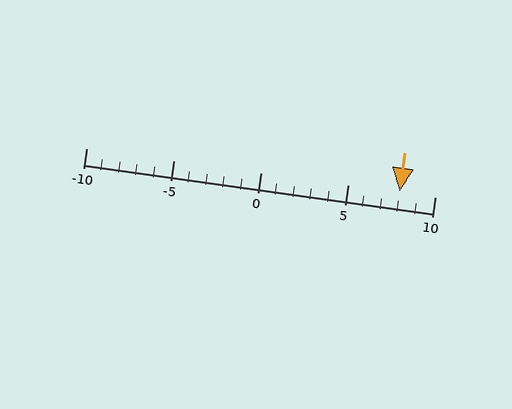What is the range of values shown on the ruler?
The ruler shows values from -10 to 10.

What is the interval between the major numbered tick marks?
The major tick marks are spaced 5 units apart.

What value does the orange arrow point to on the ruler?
The orange arrow points to approximately 8.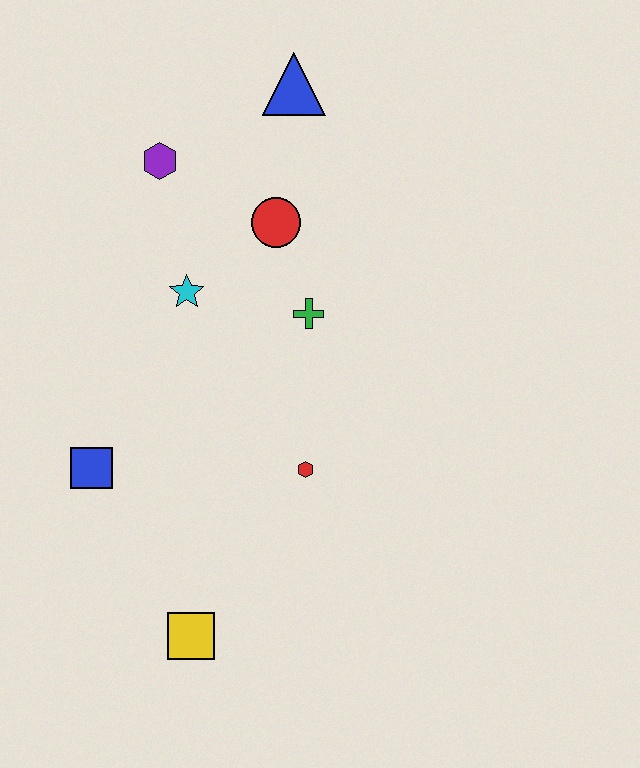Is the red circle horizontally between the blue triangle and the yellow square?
Yes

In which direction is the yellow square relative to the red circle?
The yellow square is below the red circle.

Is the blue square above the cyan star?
No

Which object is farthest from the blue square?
The blue triangle is farthest from the blue square.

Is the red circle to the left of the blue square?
No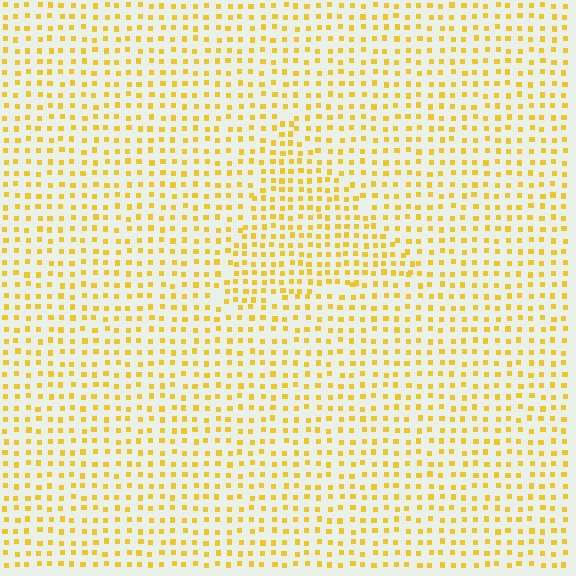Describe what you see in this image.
The image contains small yellow elements arranged at two different densities. A triangle-shaped region is visible where the elements are more densely packed than the surrounding area.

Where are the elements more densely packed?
The elements are more densely packed inside the triangle boundary.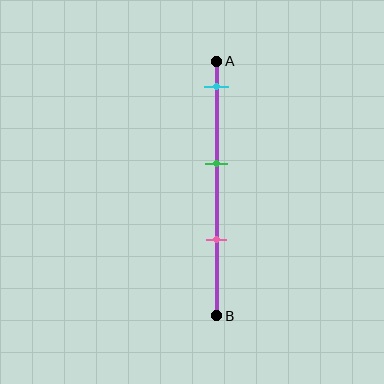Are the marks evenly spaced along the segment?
Yes, the marks are approximately evenly spaced.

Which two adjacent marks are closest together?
The green and pink marks are the closest adjacent pair.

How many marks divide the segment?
There are 3 marks dividing the segment.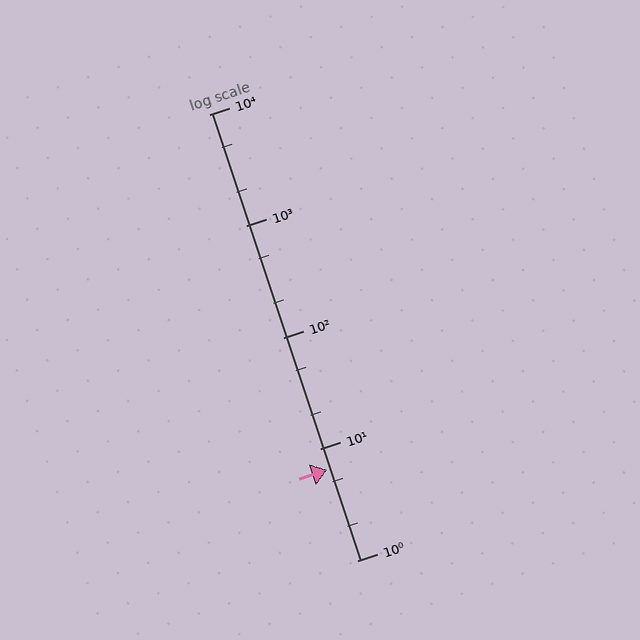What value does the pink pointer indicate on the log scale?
The pointer indicates approximately 6.5.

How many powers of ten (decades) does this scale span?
The scale spans 4 decades, from 1 to 10000.